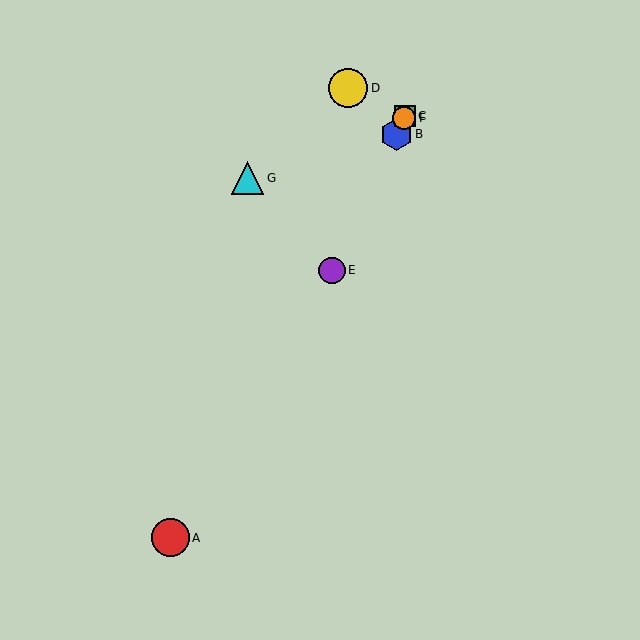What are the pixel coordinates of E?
Object E is at (332, 270).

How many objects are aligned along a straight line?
4 objects (B, C, E, F) are aligned along a straight line.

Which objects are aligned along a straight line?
Objects B, C, E, F are aligned along a straight line.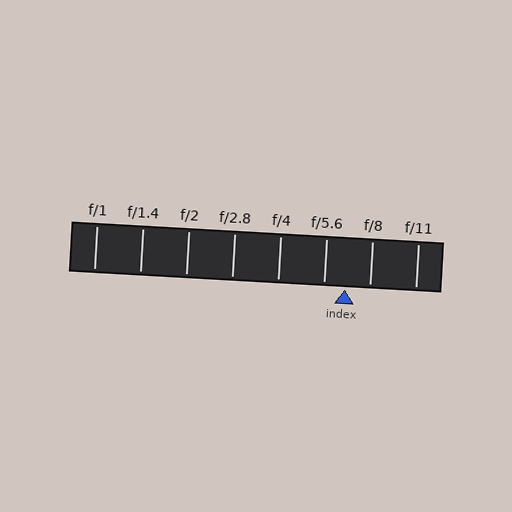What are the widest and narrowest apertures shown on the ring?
The widest aperture shown is f/1 and the narrowest is f/11.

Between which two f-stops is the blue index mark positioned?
The index mark is between f/5.6 and f/8.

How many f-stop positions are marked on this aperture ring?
There are 8 f-stop positions marked.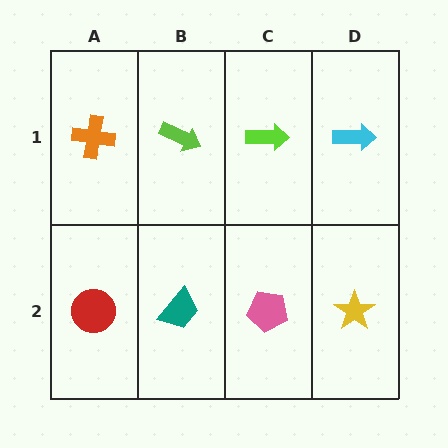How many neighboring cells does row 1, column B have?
3.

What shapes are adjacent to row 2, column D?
A cyan arrow (row 1, column D), a pink pentagon (row 2, column C).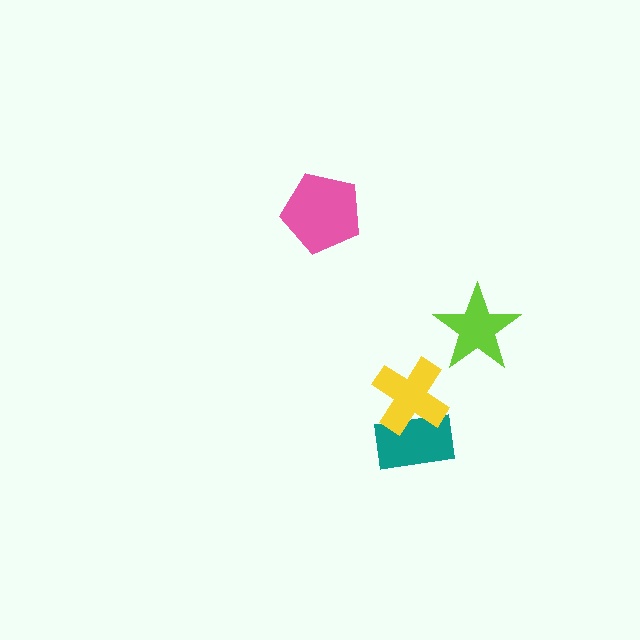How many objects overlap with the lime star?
0 objects overlap with the lime star.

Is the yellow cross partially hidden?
No, no other shape covers it.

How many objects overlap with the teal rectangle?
1 object overlaps with the teal rectangle.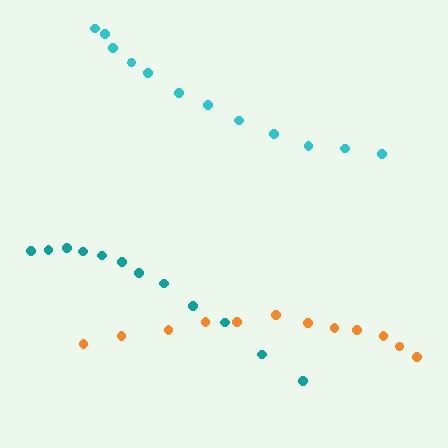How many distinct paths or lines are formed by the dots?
There are 3 distinct paths.